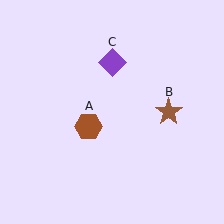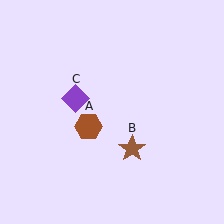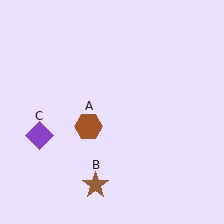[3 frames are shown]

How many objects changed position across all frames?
2 objects changed position: brown star (object B), purple diamond (object C).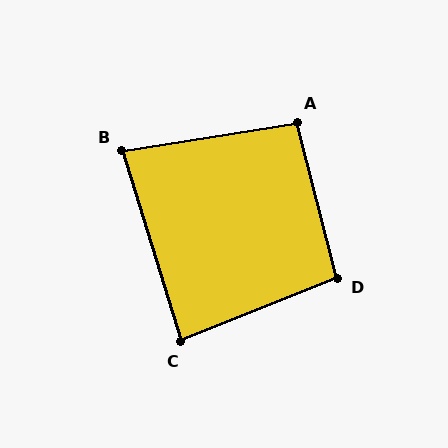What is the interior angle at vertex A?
Approximately 95 degrees (approximately right).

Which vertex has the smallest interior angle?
B, at approximately 82 degrees.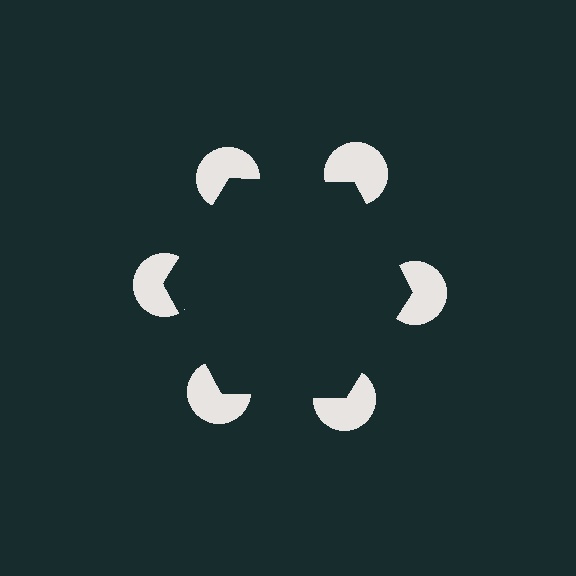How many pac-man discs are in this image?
There are 6 — one at each vertex of the illusory hexagon.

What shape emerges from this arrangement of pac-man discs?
An illusory hexagon — its edges are inferred from the aligned wedge cuts in the pac-man discs, not physically drawn.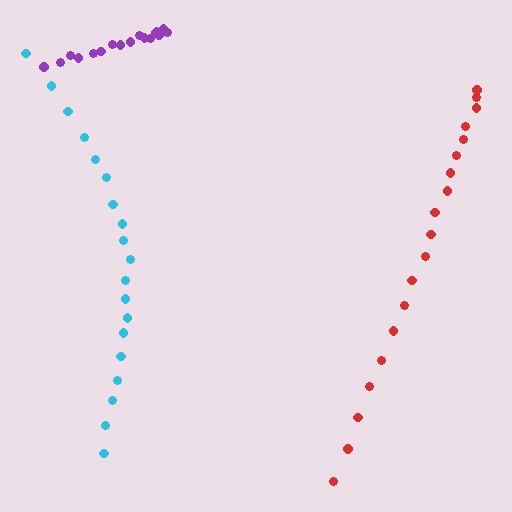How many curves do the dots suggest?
There are 3 distinct paths.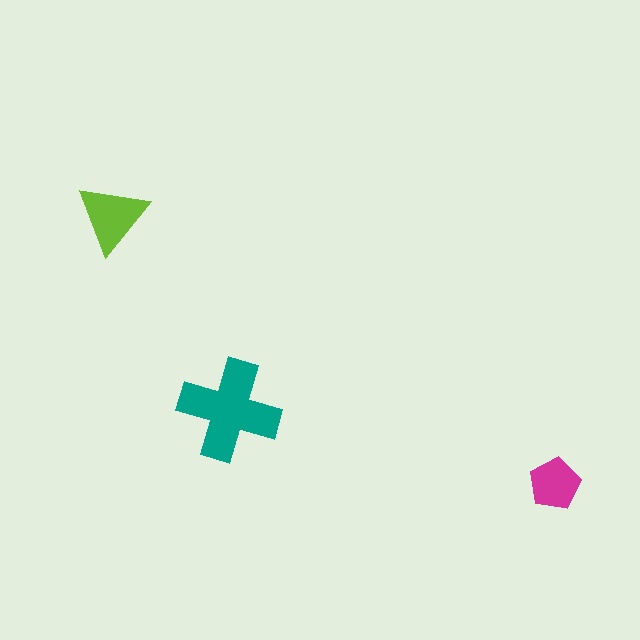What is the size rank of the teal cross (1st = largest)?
1st.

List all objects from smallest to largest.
The magenta pentagon, the lime triangle, the teal cross.